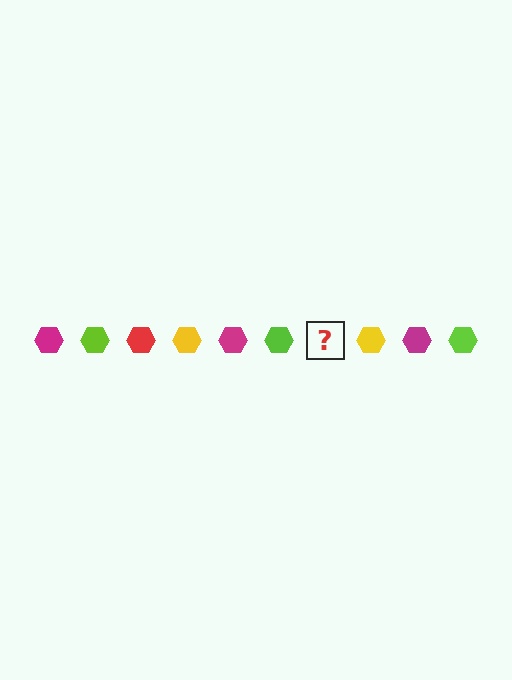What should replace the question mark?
The question mark should be replaced with a red hexagon.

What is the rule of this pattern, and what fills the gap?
The rule is that the pattern cycles through magenta, lime, red, yellow hexagons. The gap should be filled with a red hexagon.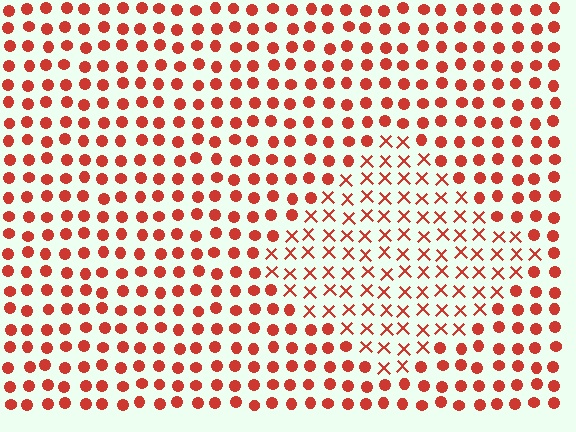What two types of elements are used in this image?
The image uses X marks inside the diamond region and circles outside it.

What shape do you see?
I see a diamond.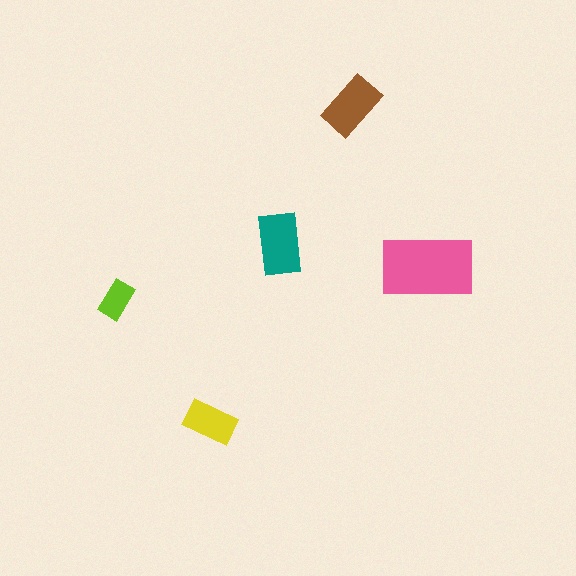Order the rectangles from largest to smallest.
the pink one, the teal one, the brown one, the yellow one, the lime one.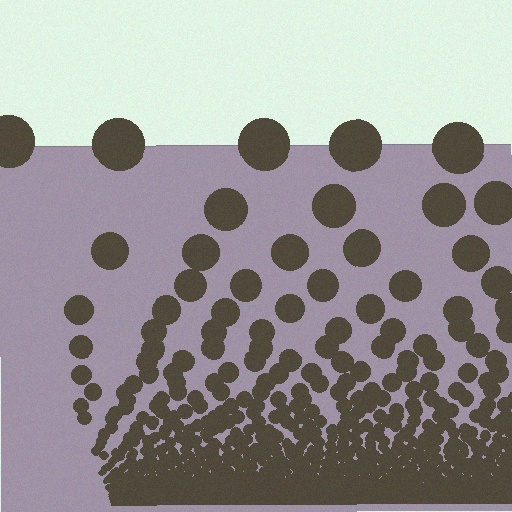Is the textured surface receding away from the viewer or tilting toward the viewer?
The surface appears to tilt toward the viewer. Texture elements get larger and sparser toward the top.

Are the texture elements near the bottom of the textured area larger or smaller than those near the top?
Smaller. The gradient is inverted — elements near the bottom are smaller and denser.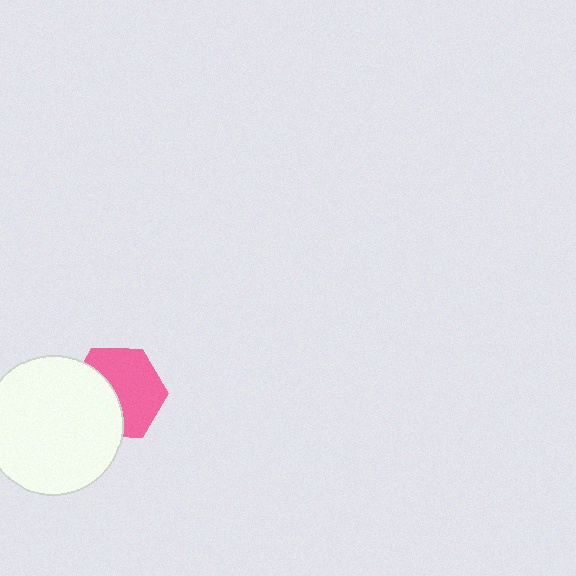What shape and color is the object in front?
The object in front is a white circle.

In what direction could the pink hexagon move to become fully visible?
The pink hexagon could move right. That would shift it out from behind the white circle entirely.